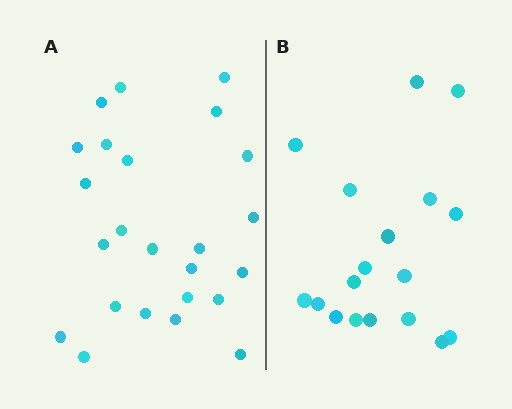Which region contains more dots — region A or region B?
Region A (the left region) has more dots.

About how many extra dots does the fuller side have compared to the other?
Region A has about 6 more dots than region B.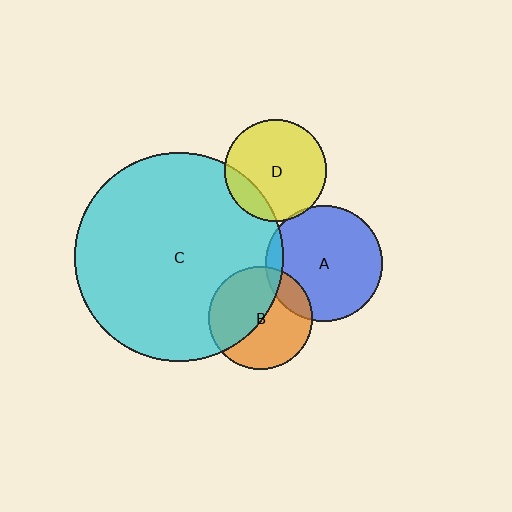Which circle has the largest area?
Circle C (cyan).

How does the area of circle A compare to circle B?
Approximately 1.3 times.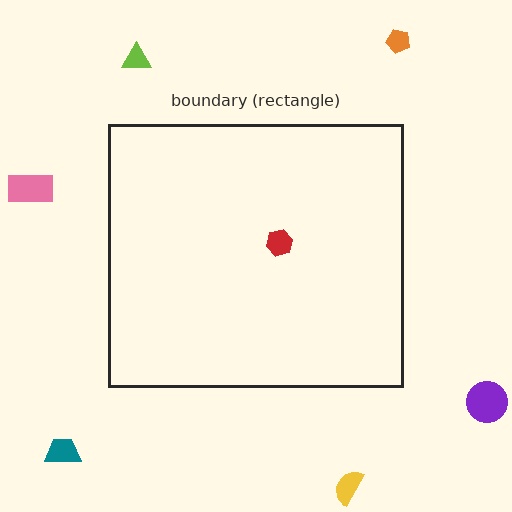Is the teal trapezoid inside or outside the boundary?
Outside.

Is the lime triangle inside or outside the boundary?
Outside.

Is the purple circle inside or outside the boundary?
Outside.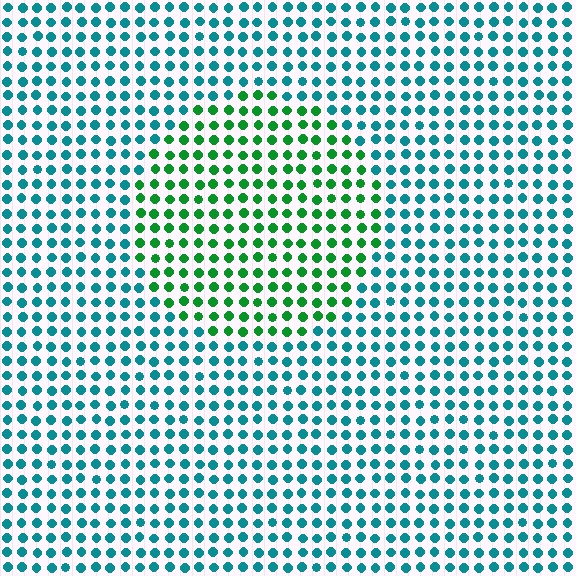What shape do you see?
I see a circle.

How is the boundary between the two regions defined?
The boundary is defined purely by a slight shift in hue (about 50 degrees). Spacing, size, and orientation are identical on both sides.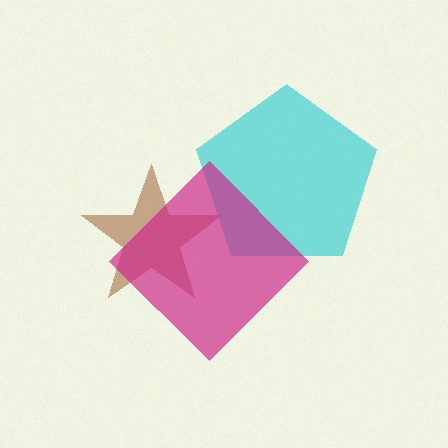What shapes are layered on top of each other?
The layered shapes are: a brown star, a cyan pentagon, a magenta diamond.